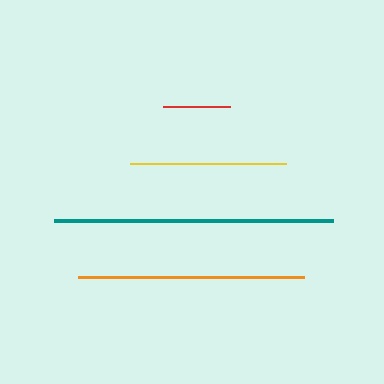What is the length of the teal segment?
The teal segment is approximately 279 pixels long.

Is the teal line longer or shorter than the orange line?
The teal line is longer than the orange line.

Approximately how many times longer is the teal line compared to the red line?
The teal line is approximately 4.2 times the length of the red line.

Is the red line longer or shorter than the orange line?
The orange line is longer than the red line.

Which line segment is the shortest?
The red line is the shortest at approximately 67 pixels.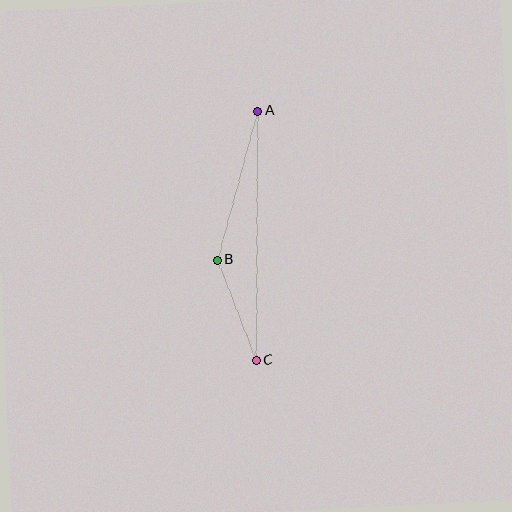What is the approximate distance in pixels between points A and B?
The distance between A and B is approximately 154 pixels.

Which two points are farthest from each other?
Points A and C are farthest from each other.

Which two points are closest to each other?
Points B and C are closest to each other.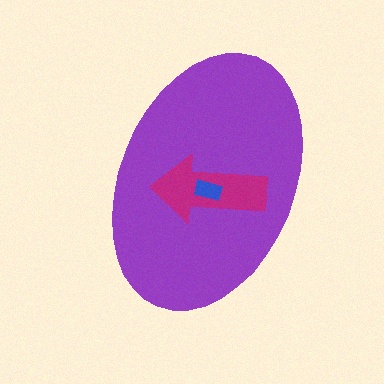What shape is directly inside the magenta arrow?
The blue rectangle.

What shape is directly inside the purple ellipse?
The magenta arrow.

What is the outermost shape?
The purple ellipse.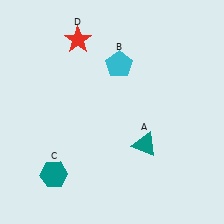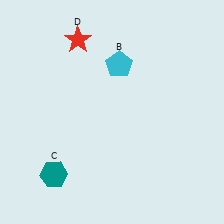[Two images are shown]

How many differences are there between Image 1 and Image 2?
There is 1 difference between the two images.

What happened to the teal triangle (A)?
The teal triangle (A) was removed in Image 2. It was in the bottom-right area of Image 1.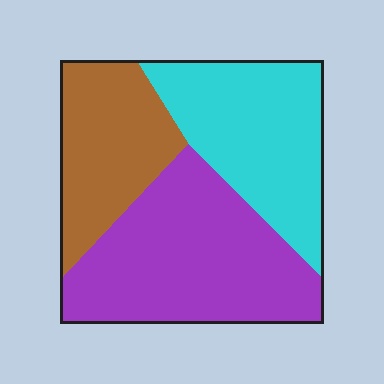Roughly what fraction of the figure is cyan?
Cyan takes up between a quarter and a half of the figure.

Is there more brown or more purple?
Purple.